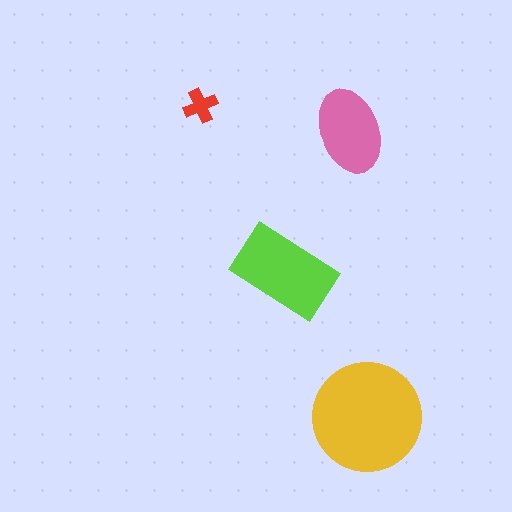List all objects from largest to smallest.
The yellow circle, the lime rectangle, the pink ellipse, the red cross.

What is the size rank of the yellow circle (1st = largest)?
1st.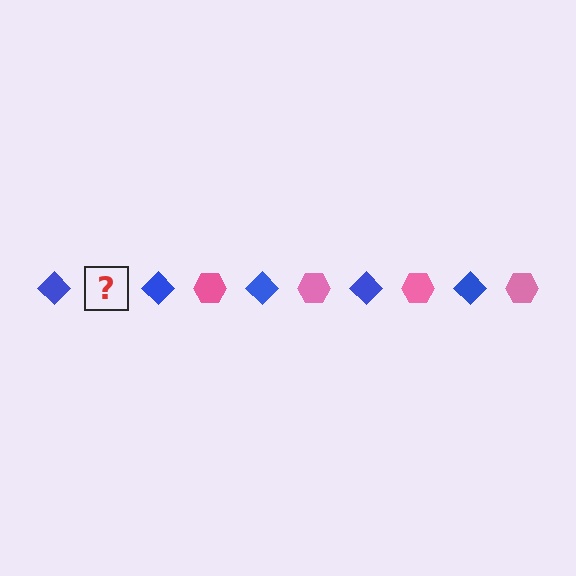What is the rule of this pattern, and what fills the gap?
The rule is that the pattern alternates between blue diamond and pink hexagon. The gap should be filled with a pink hexagon.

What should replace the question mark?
The question mark should be replaced with a pink hexagon.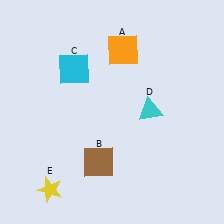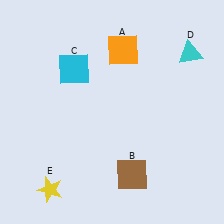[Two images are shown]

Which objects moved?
The objects that moved are: the brown square (B), the cyan triangle (D).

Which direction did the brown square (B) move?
The brown square (B) moved right.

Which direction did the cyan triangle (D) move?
The cyan triangle (D) moved up.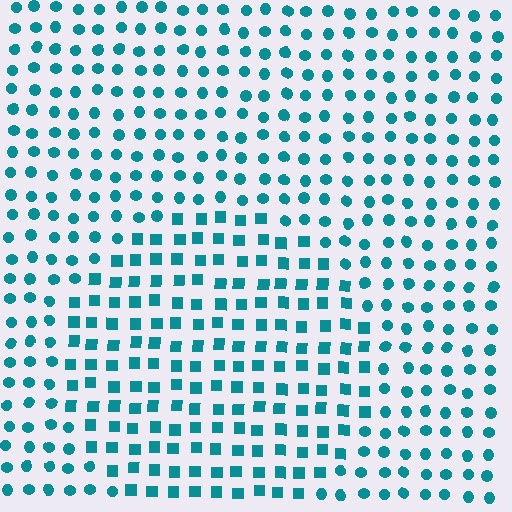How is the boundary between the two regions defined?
The boundary is defined by a change in element shape: squares inside vs. circles outside. All elements share the same color and spacing.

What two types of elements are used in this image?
The image uses squares inside the circle region and circles outside it.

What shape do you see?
I see a circle.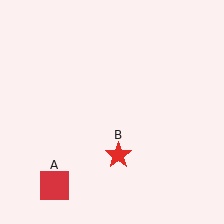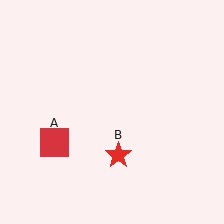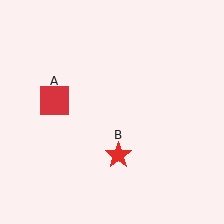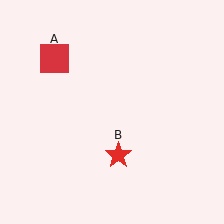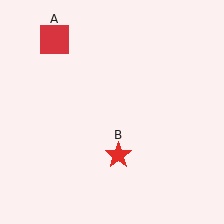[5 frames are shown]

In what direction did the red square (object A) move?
The red square (object A) moved up.